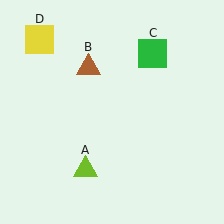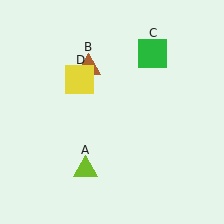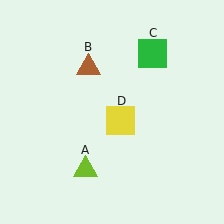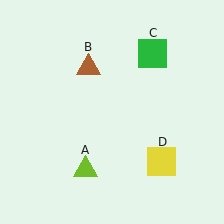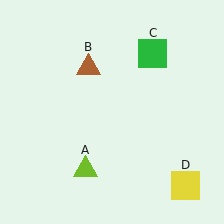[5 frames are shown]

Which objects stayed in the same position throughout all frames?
Lime triangle (object A) and brown triangle (object B) and green square (object C) remained stationary.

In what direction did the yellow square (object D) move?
The yellow square (object D) moved down and to the right.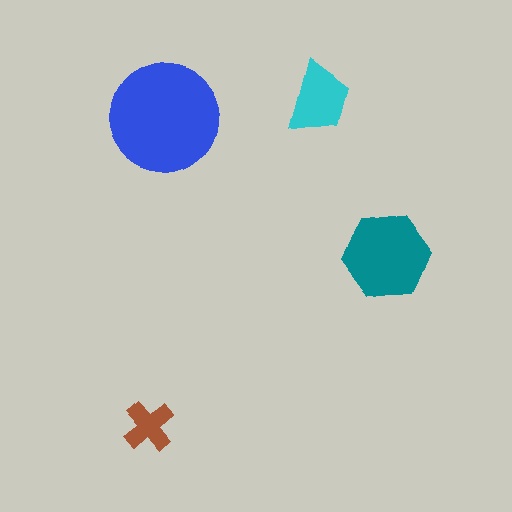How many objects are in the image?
There are 4 objects in the image.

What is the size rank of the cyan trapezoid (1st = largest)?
3rd.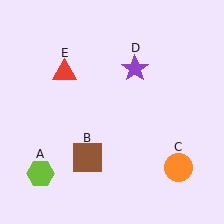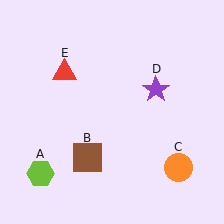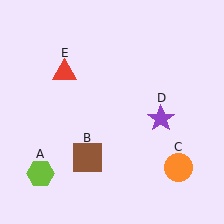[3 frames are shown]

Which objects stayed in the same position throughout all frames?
Lime hexagon (object A) and brown square (object B) and orange circle (object C) and red triangle (object E) remained stationary.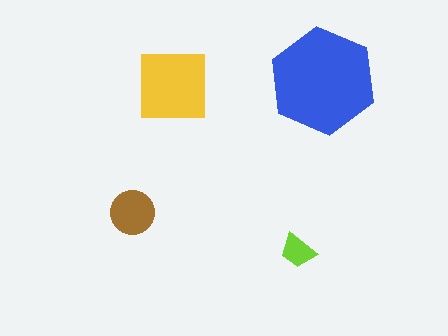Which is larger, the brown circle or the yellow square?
The yellow square.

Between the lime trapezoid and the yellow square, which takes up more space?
The yellow square.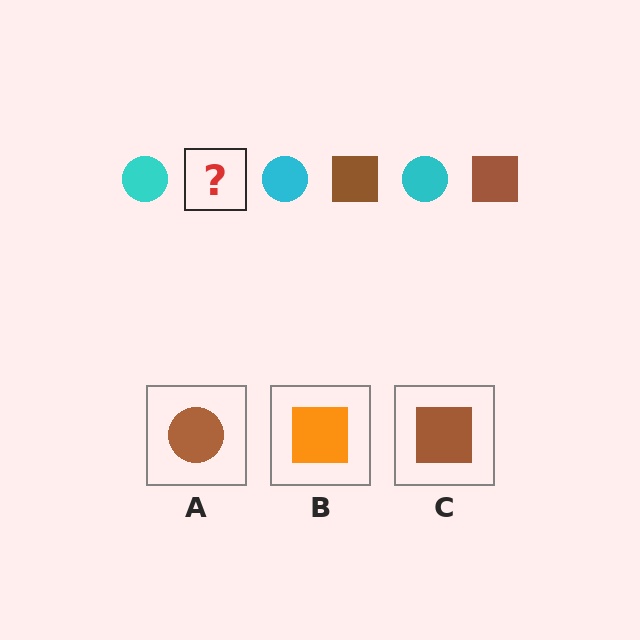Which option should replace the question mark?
Option C.